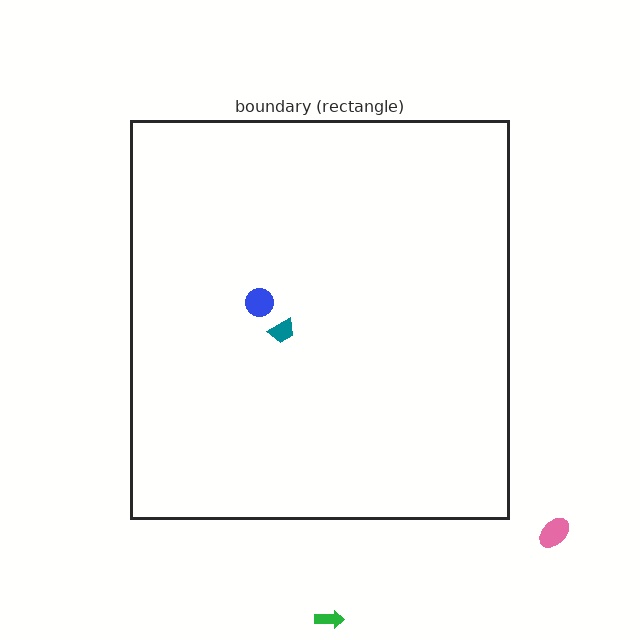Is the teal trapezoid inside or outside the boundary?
Inside.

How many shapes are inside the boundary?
2 inside, 2 outside.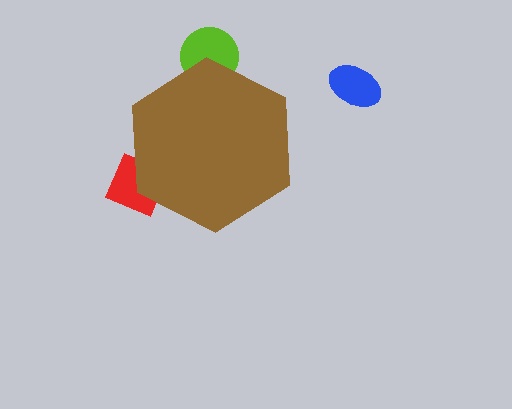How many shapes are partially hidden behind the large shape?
2 shapes are partially hidden.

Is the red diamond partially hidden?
Yes, the red diamond is partially hidden behind the brown hexagon.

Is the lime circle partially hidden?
Yes, the lime circle is partially hidden behind the brown hexagon.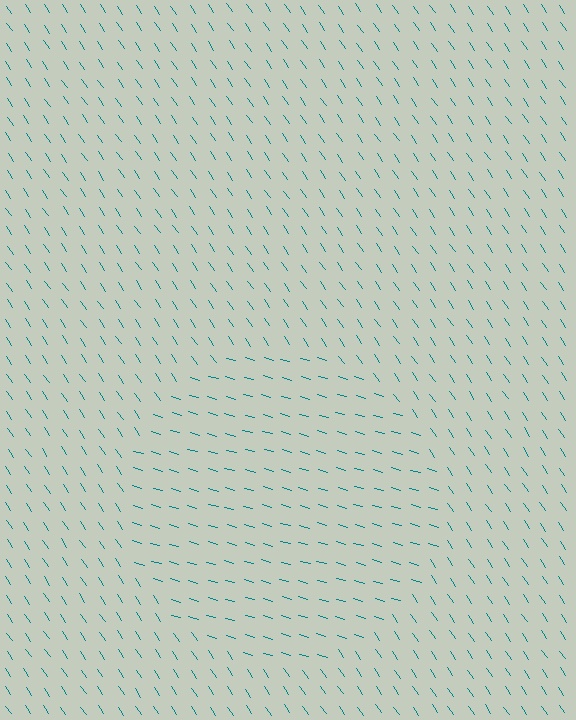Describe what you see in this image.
The image is filled with small teal line segments. A circle region in the image has lines oriented differently from the surrounding lines, creating a visible texture boundary.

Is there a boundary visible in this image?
Yes, there is a texture boundary formed by a change in line orientation.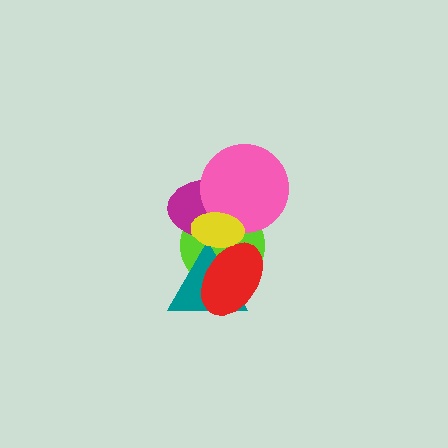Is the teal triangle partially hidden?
Yes, it is partially covered by another shape.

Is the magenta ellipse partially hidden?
Yes, it is partially covered by another shape.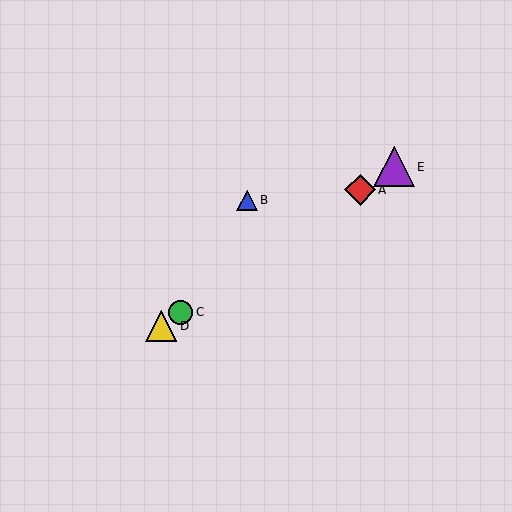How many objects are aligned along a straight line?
4 objects (A, C, D, E) are aligned along a straight line.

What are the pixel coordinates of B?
Object B is at (247, 200).